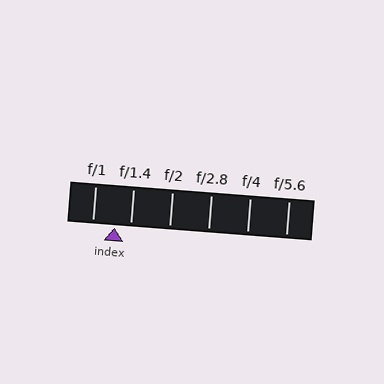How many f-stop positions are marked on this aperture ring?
There are 6 f-stop positions marked.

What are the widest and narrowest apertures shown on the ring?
The widest aperture shown is f/1 and the narrowest is f/5.6.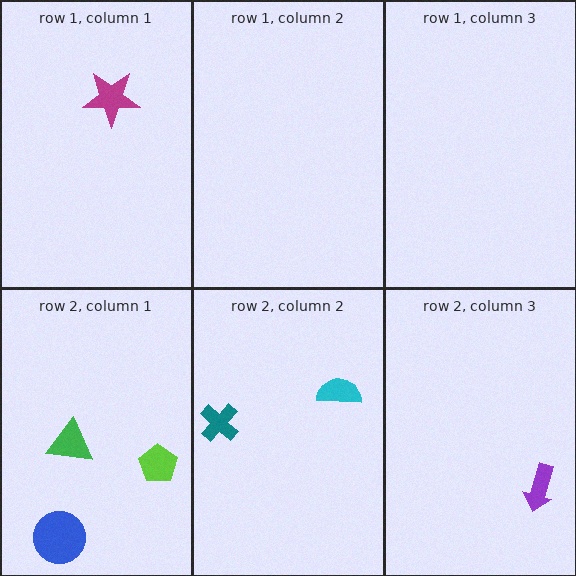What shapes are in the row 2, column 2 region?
The cyan semicircle, the teal cross.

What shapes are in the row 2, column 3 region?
The purple arrow.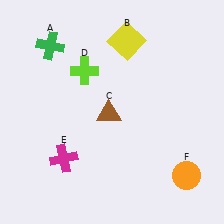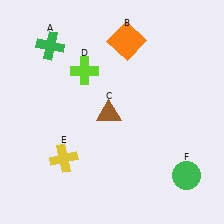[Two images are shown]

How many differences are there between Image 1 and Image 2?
There are 3 differences between the two images.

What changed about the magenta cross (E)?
In Image 1, E is magenta. In Image 2, it changed to yellow.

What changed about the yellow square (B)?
In Image 1, B is yellow. In Image 2, it changed to orange.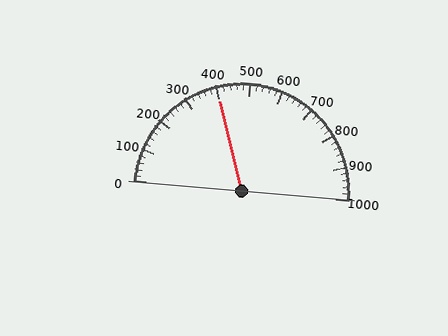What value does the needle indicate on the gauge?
The needle indicates approximately 400.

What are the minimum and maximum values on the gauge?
The gauge ranges from 0 to 1000.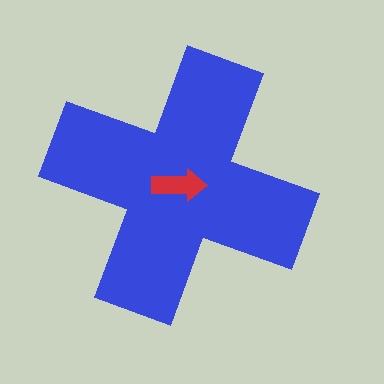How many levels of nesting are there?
2.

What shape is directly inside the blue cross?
The red arrow.